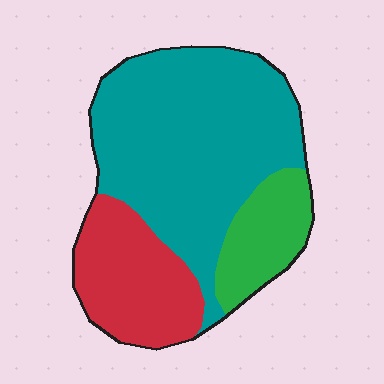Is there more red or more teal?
Teal.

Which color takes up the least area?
Green, at roughly 15%.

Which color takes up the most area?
Teal, at roughly 60%.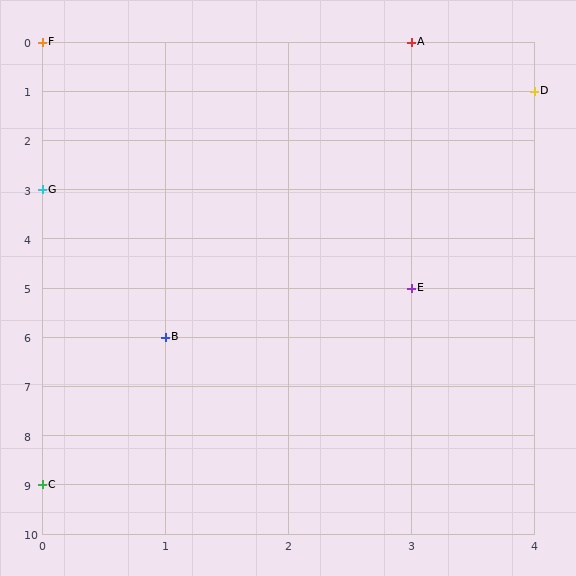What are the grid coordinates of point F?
Point F is at grid coordinates (0, 0).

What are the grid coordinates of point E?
Point E is at grid coordinates (3, 5).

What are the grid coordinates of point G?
Point G is at grid coordinates (0, 3).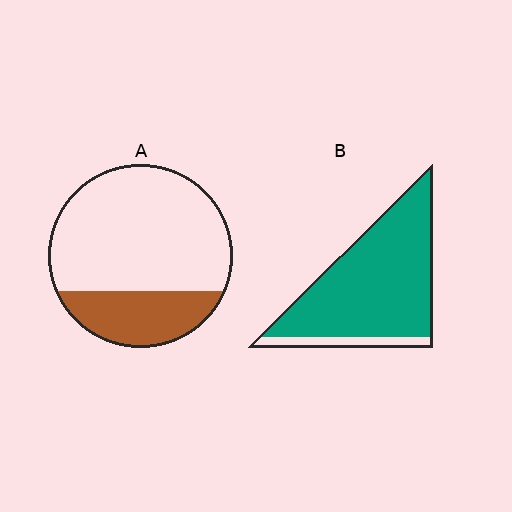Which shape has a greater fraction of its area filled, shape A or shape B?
Shape B.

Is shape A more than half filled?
No.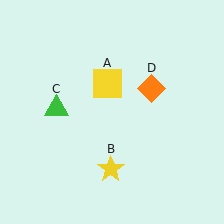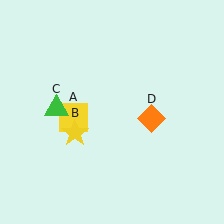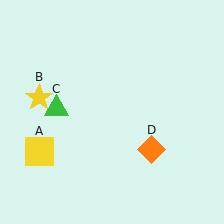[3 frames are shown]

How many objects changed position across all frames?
3 objects changed position: yellow square (object A), yellow star (object B), orange diamond (object D).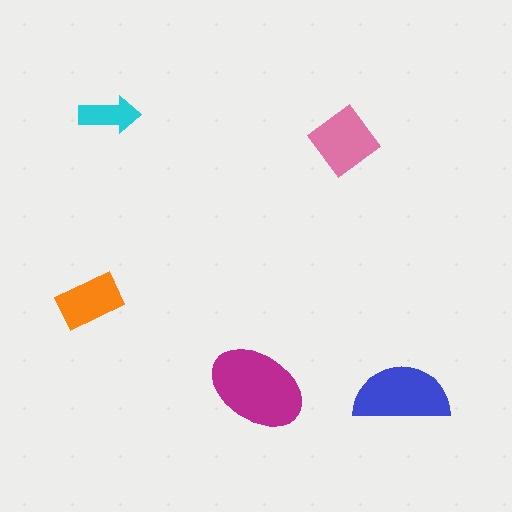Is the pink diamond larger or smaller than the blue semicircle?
Smaller.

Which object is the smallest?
The cyan arrow.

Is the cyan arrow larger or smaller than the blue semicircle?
Smaller.